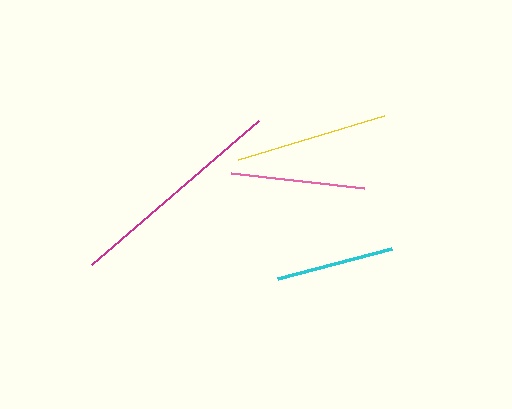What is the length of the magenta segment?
The magenta segment is approximately 221 pixels long.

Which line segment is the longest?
The magenta line is the longest at approximately 221 pixels.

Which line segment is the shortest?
The cyan line is the shortest at approximately 118 pixels.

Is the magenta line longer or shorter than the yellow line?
The magenta line is longer than the yellow line.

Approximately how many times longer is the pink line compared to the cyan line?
The pink line is approximately 1.1 times the length of the cyan line.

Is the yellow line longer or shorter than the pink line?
The yellow line is longer than the pink line.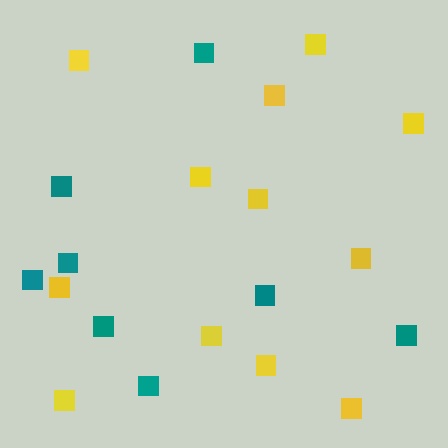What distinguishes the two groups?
There are 2 groups: one group of yellow squares (12) and one group of teal squares (8).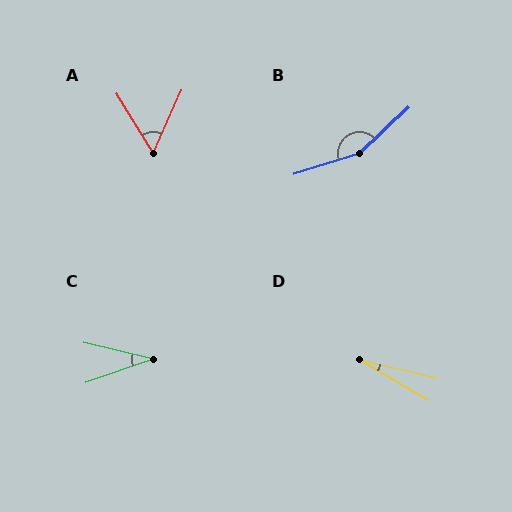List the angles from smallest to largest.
D (17°), C (32°), A (56°), B (155°).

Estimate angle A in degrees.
Approximately 56 degrees.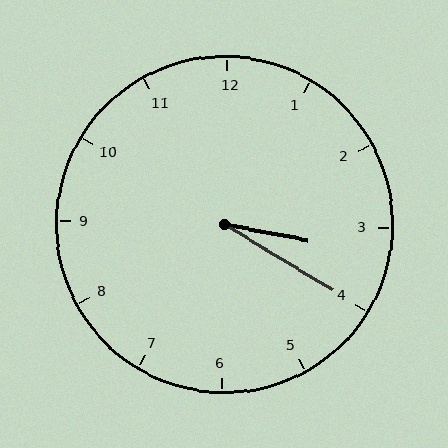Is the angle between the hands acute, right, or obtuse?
It is acute.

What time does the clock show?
3:20.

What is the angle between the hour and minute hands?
Approximately 20 degrees.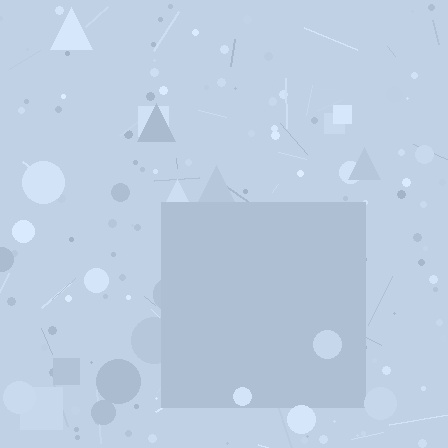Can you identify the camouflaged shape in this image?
The camouflaged shape is a square.